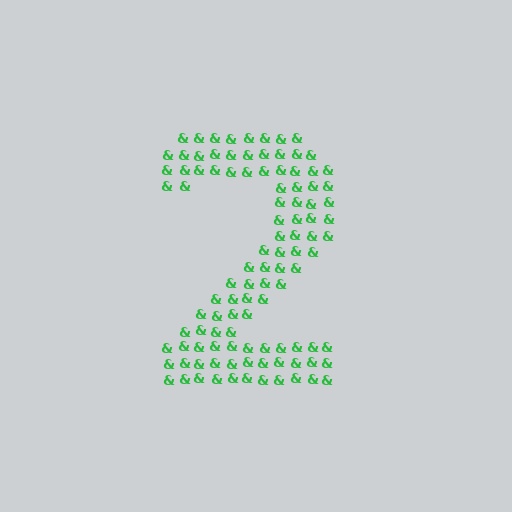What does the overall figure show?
The overall figure shows the digit 2.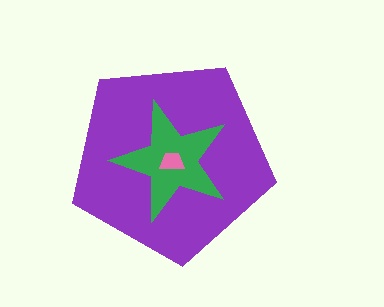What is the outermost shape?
The purple pentagon.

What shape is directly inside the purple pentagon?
The green star.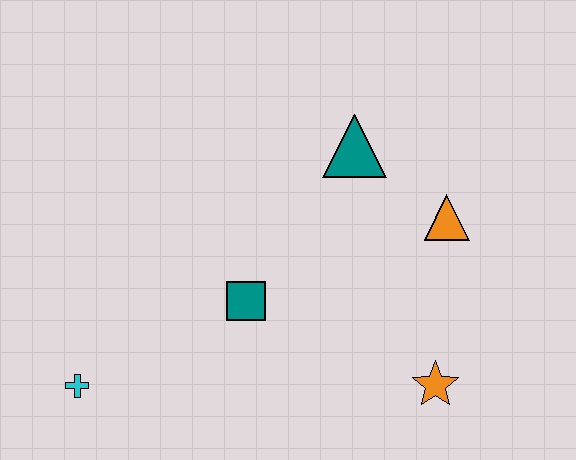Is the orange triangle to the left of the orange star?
No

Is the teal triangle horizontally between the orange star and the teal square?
Yes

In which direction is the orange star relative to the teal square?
The orange star is to the right of the teal square.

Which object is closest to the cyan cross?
The teal square is closest to the cyan cross.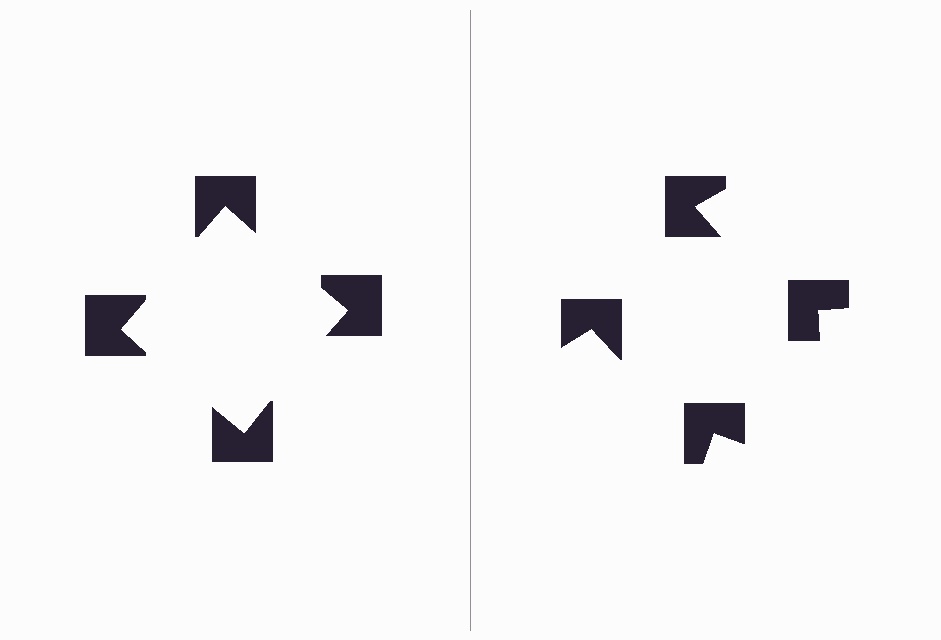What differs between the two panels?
The notched squares are positioned identically on both sides; only the wedge orientations differ. On the left they align to a square; on the right they are misaligned.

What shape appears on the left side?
An illusory square.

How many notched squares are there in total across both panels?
8 — 4 on each side.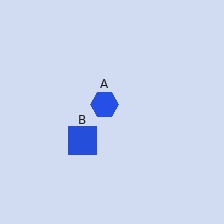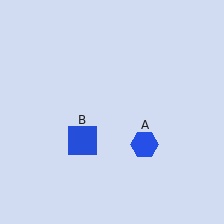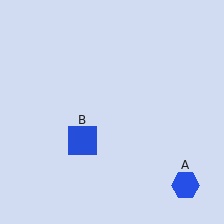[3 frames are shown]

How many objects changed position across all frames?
1 object changed position: blue hexagon (object A).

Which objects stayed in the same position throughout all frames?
Blue square (object B) remained stationary.